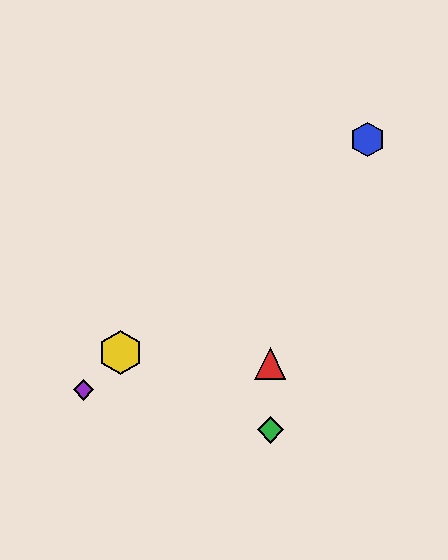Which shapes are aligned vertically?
The red triangle, the green diamond are aligned vertically.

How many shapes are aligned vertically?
2 shapes (the red triangle, the green diamond) are aligned vertically.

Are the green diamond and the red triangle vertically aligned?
Yes, both are at x≈270.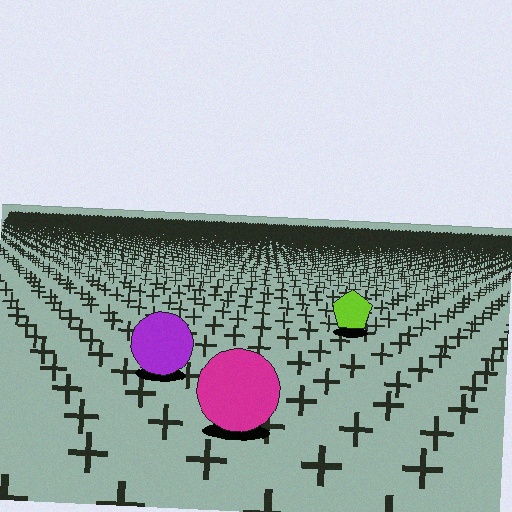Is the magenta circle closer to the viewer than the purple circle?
Yes. The magenta circle is closer — you can tell from the texture gradient: the ground texture is coarser near it.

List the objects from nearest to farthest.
From nearest to farthest: the magenta circle, the purple circle, the lime pentagon.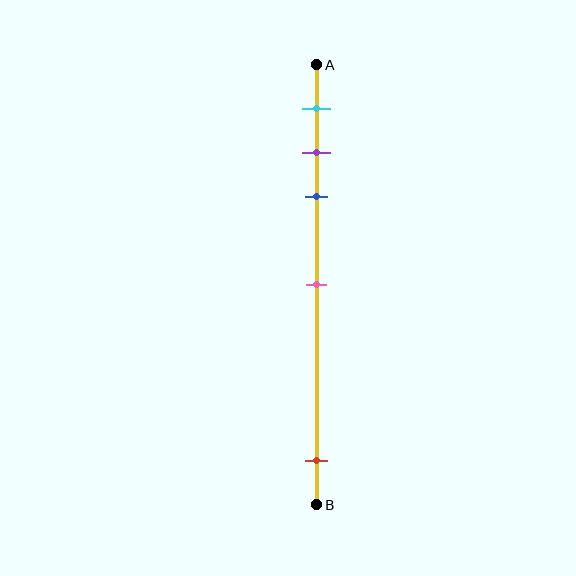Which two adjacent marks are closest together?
The purple and blue marks are the closest adjacent pair.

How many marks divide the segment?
There are 5 marks dividing the segment.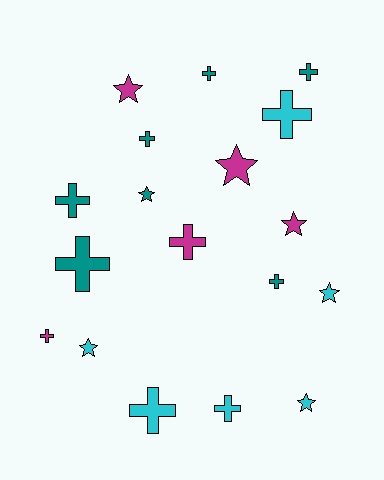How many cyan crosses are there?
There are 3 cyan crosses.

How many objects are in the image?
There are 18 objects.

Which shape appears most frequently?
Cross, with 11 objects.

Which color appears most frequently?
Teal, with 7 objects.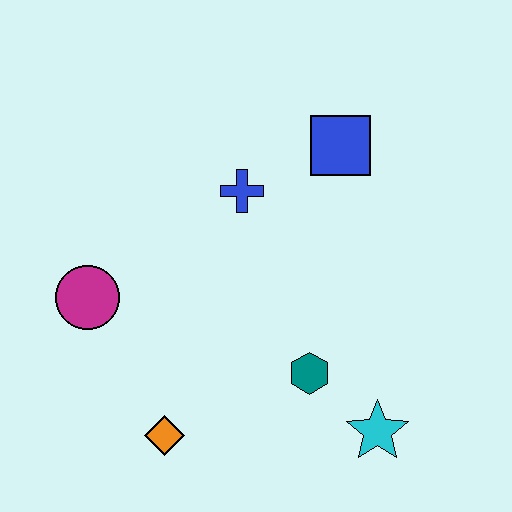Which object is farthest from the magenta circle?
The cyan star is farthest from the magenta circle.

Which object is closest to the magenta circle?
The orange diamond is closest to the magenta circle.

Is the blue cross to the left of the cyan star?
Yes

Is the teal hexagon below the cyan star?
No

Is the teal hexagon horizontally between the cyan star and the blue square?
No